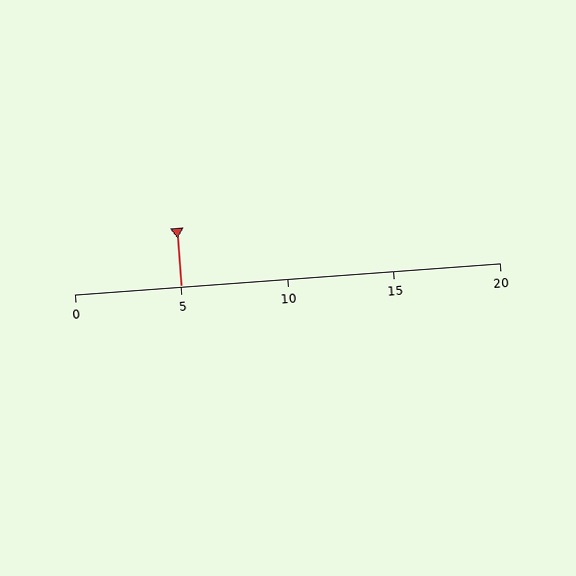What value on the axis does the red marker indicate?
The marker indicates approximately 5.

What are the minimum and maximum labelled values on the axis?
The axis runs from 0 to 20.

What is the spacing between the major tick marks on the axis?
The major ticks are spaced 5 apart.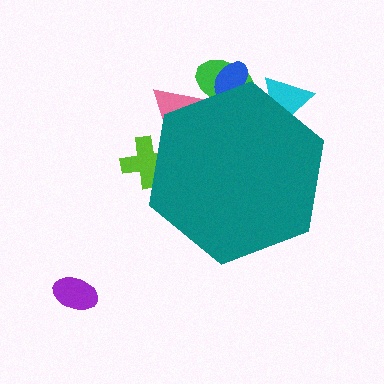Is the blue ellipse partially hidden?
Yes, the blue ellipse is partially hidden behind the teal hexagon.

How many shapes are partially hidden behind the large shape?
5 shapes are partially hidden.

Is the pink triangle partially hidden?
Yes, the pink triangle is partially hidden behind the teal hexagon.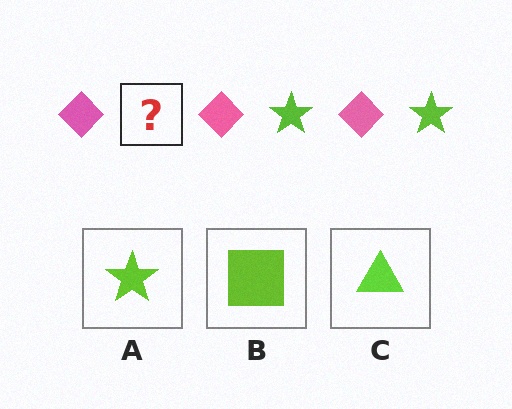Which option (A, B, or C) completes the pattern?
A.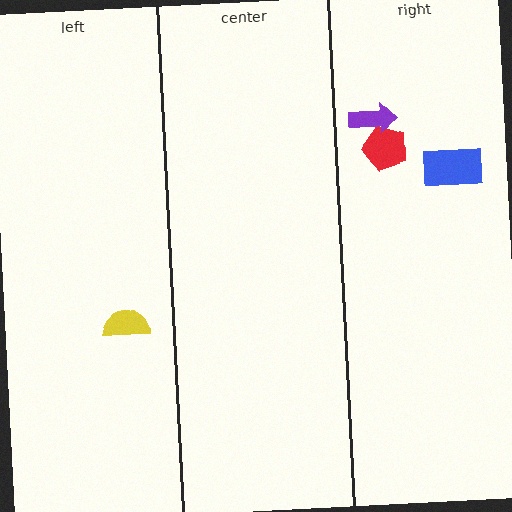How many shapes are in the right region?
3.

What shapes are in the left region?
The yellow semicircle.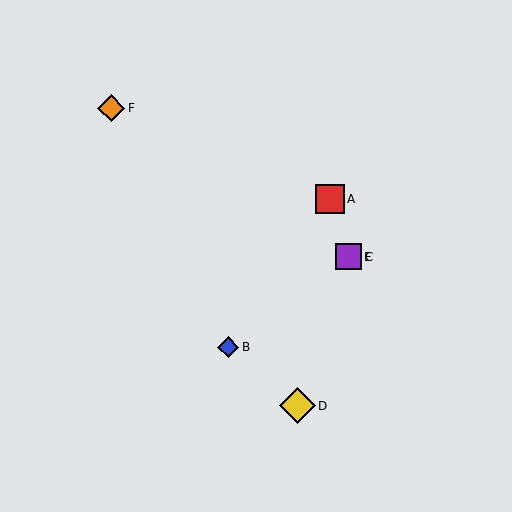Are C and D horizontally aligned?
No, C is at y≈257 and D is at y≈406.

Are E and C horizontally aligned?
Yes, both are at y≈257.